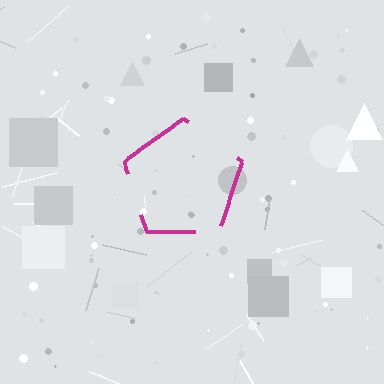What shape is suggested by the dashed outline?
The dashed outline suggests a pentagon.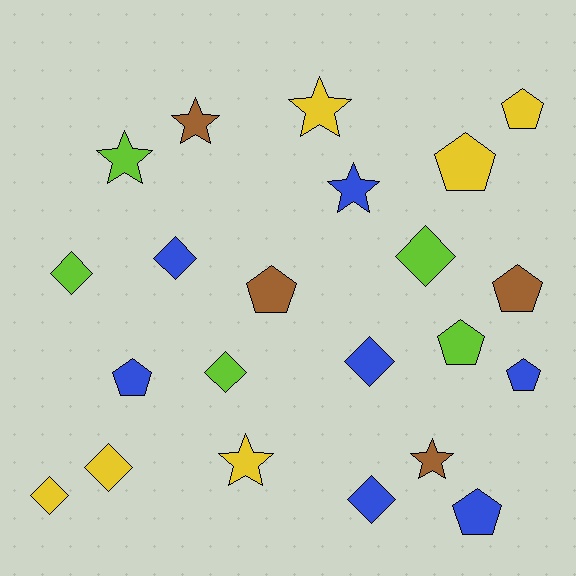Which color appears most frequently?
Blue, with 7 objects.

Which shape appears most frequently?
Pentagon, with 8 objects.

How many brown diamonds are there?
There are no brown diamonds.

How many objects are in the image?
There are 22 objects.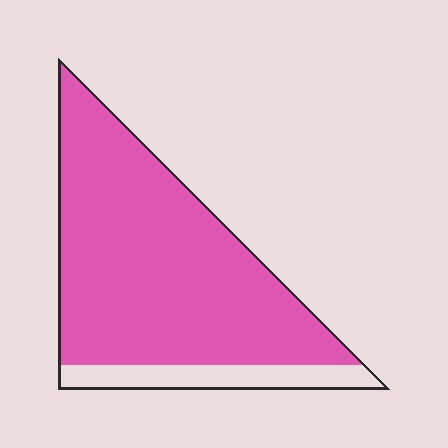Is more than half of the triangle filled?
Yes.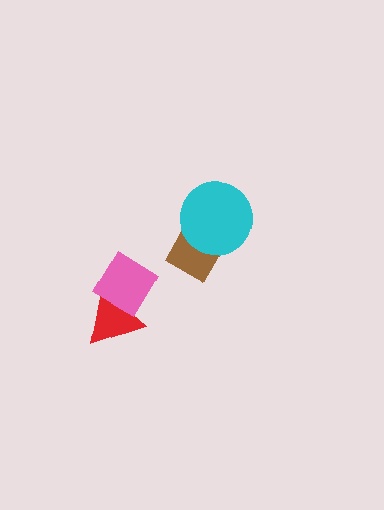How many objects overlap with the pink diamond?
1 object overlaps with the pink diamond.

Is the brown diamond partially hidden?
Yes, it is partially covered by another shape.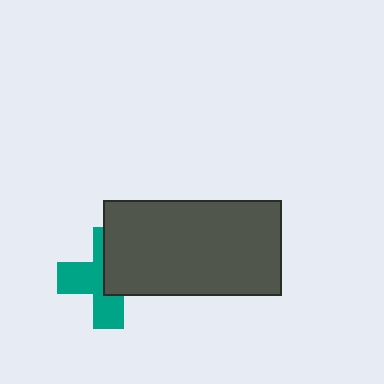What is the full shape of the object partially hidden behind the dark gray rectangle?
The partially hidden object is a teal cross.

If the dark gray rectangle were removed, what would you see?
You would see the complete teal cross.